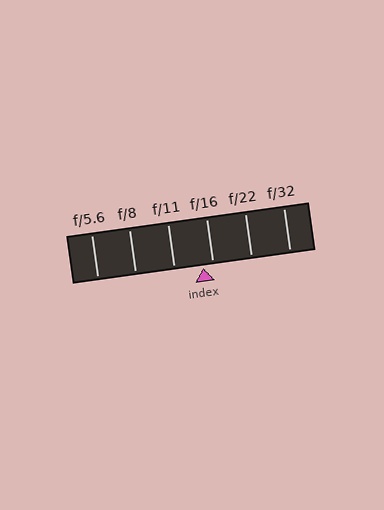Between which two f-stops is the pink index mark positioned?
The index mark is between f/11 and f/16.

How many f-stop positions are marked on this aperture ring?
There are 6 f-stop positions marked.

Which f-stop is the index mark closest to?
The index mark is closest to f/16.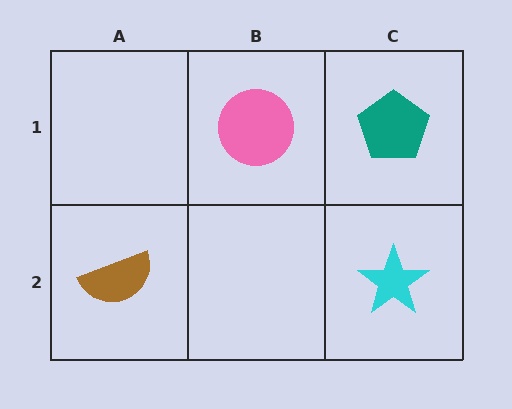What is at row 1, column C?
A teal pentagon.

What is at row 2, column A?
A brown semicircle.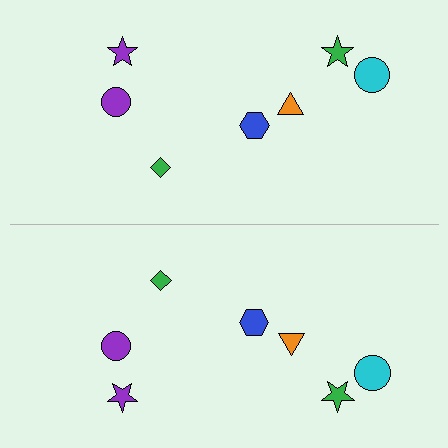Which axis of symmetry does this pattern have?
The pattern has a horizontal axis of symmetry running through the center of the image.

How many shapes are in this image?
There are 14 shapes in this image.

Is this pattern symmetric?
Yes, this pattern has bilateral (reflection) symmetry.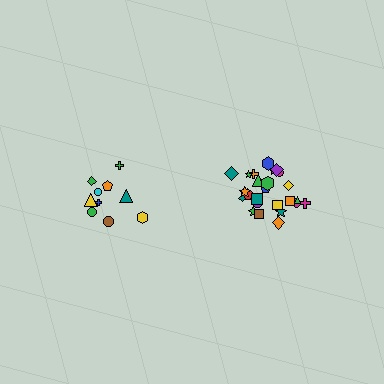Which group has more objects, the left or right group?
The right group.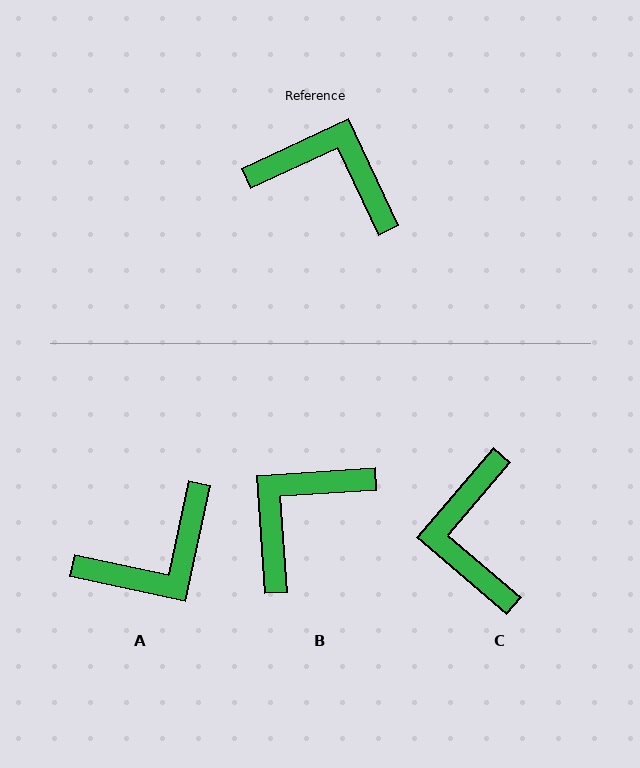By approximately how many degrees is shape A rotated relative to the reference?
Approximately 127 degrees clockwise.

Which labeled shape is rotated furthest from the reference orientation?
A, about 127 degrees away.